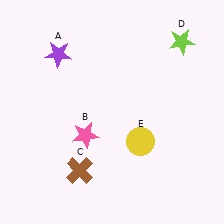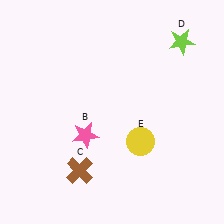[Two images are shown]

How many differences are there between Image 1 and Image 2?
There is 1 difference between the two images.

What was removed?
The purple star (A) was removed in Image 2.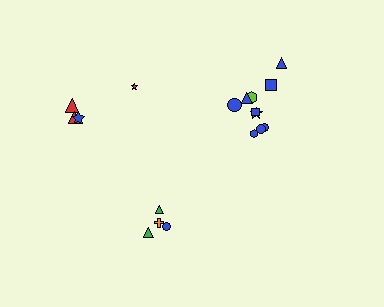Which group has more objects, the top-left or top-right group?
The top-right group.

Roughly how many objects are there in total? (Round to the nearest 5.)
Roughly 20 objects in total.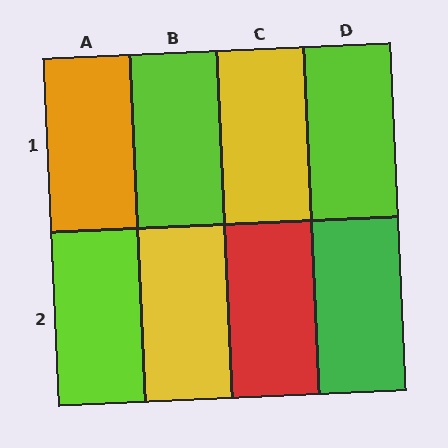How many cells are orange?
1 cell is orange.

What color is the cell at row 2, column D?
Green.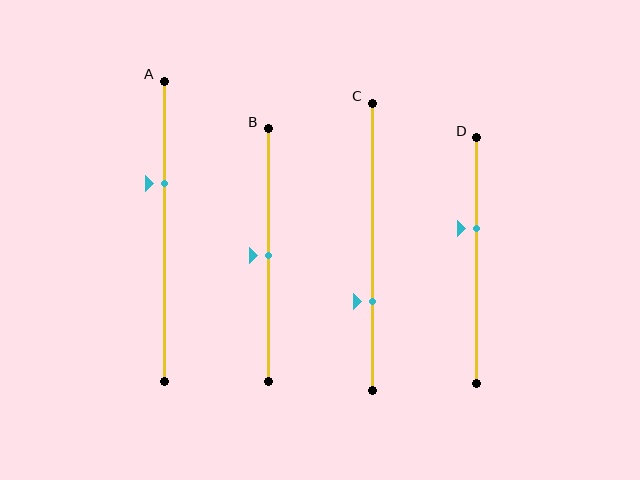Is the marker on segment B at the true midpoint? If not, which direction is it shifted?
Yes, the marker on segment B is at the true midpoint.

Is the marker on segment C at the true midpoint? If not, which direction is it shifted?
No, the marker on segment C is shifted downward by about 19% of the segment length.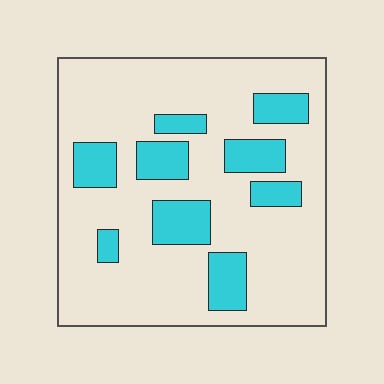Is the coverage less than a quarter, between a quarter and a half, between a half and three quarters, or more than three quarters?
Less than a quarter.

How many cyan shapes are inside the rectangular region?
9.